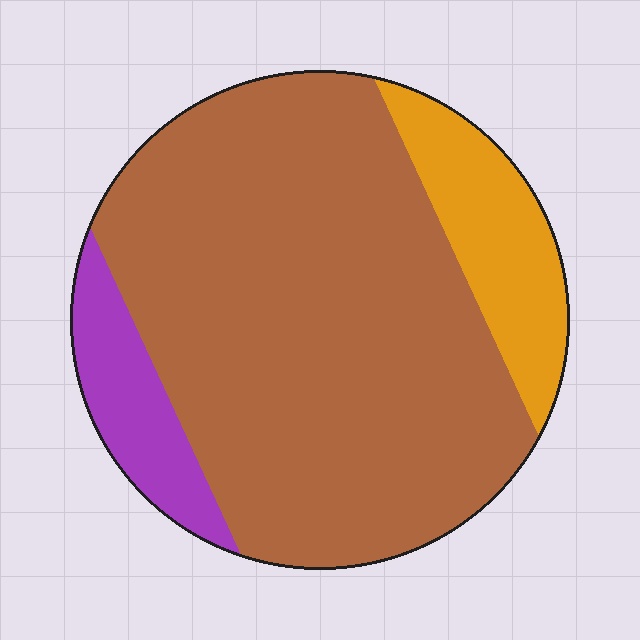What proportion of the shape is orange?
Orange covers around 15% of the shape.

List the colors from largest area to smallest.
From largest to smallest: brown, orange, purple.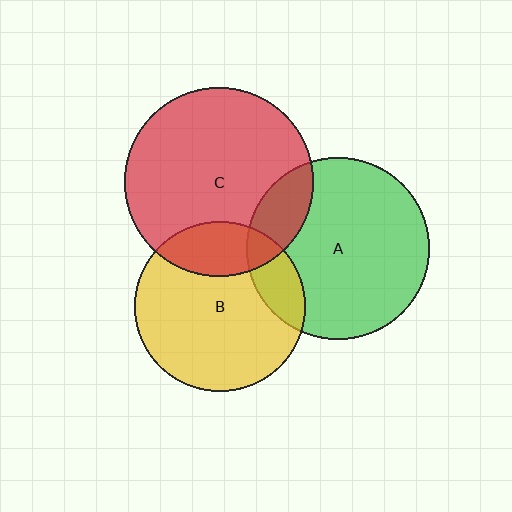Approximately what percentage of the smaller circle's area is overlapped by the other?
Approximately 15%.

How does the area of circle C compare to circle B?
Approximately 1.2 times.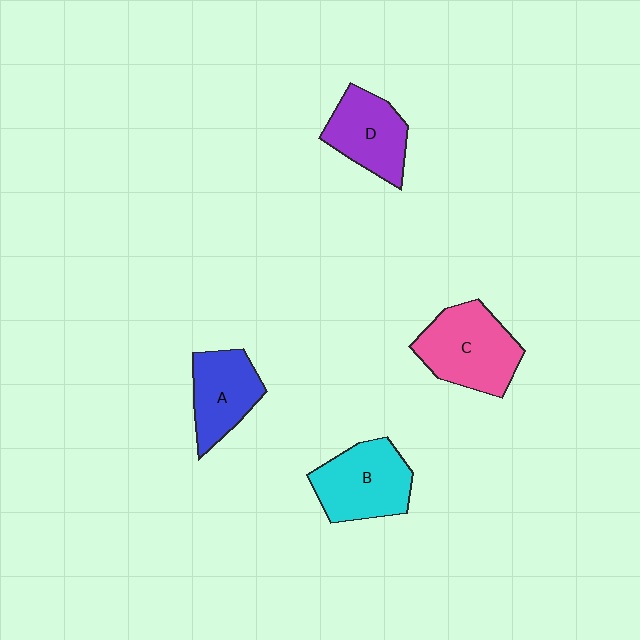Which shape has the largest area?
Shape C (pink).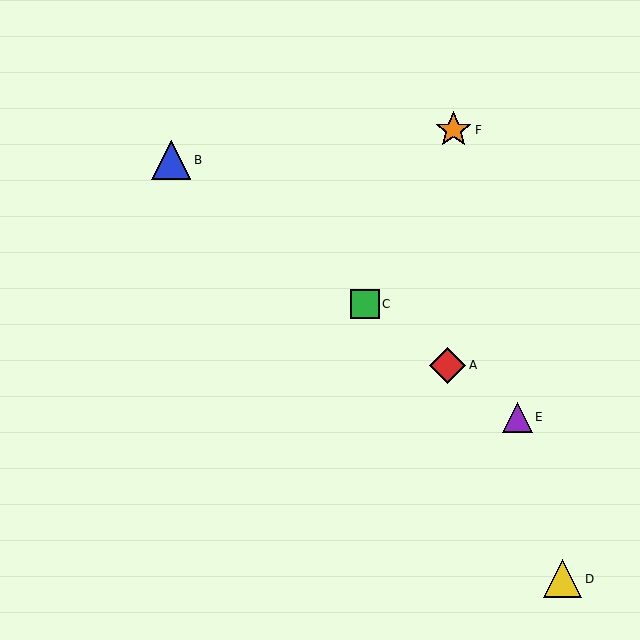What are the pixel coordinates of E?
Object E is at (518, 417).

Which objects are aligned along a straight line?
Objects A, B, C, E are aligned along a straight line.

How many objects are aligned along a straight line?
4 objects (A, B, C, E) are aligned along a straight line.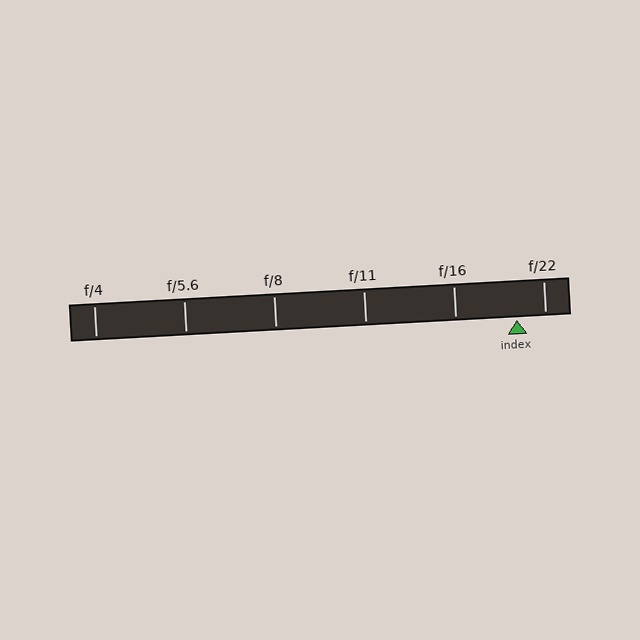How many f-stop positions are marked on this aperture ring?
There are 6 f-stop positions marked.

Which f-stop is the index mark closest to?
The index mark is closest to f/22.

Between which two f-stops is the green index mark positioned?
The index mark is between f/16 and f/22.